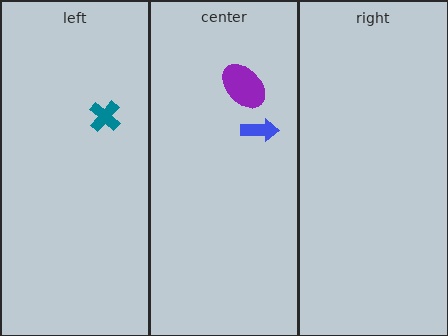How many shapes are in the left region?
1.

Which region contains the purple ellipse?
The center region.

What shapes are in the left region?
The teal cross.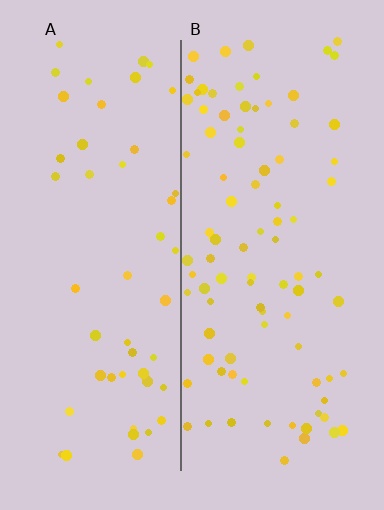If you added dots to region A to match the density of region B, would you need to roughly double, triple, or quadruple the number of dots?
Approximately double.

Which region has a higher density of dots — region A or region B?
B (the right).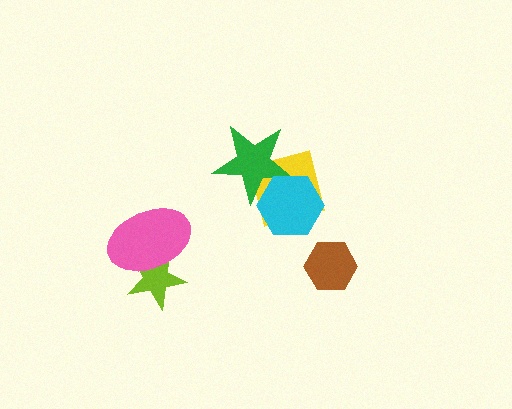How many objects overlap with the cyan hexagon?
2 objects overlap with the cyan hexagon.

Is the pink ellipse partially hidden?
No, no other shape covers it.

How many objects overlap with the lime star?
1 object overlaps with the lime star.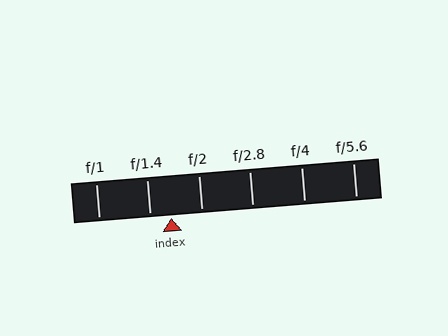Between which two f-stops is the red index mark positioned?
The index mark is between f/1.4 and f/2.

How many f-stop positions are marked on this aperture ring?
There are 6 f-stop positions marked.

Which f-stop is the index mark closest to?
The index mark is closest to f/1.4.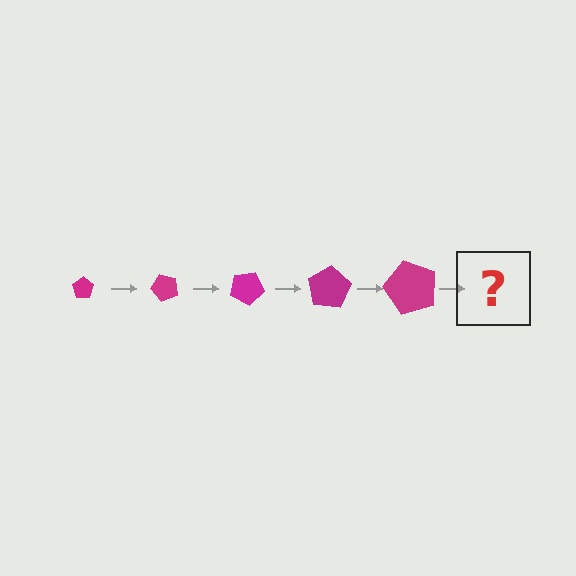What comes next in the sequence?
The next element should be a pentagon, larger than the previous one and rotated 250 degrees from the start.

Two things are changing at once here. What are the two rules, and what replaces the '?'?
The two rules are that the pentagon grows larger each step and it rotates 50 degrees each step. The '?' should be a pentagon, larger than the previous one and rotated 250 degrees from the start.